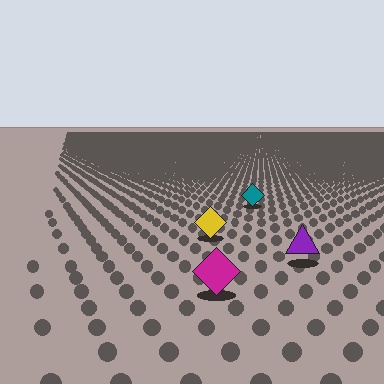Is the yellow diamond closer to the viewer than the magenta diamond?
No. The magenta diamond is closer — you can tell from the texture gradient: the ground texture is coarser near it.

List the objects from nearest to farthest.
From nearest to farthest: the magenta diamond, the purple triangle, the yellow diamond, the teal diamond.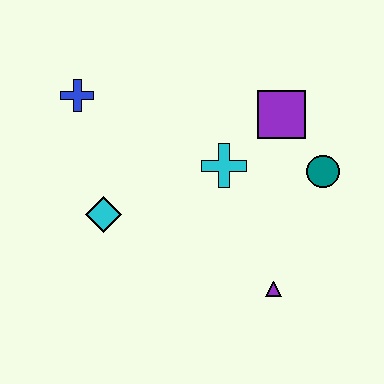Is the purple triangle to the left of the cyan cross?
No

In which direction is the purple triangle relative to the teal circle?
The purple triangle is below the teal circle.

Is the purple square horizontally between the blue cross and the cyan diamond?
No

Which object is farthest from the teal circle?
The blue cross is farthest from the teal circle.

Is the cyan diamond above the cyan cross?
No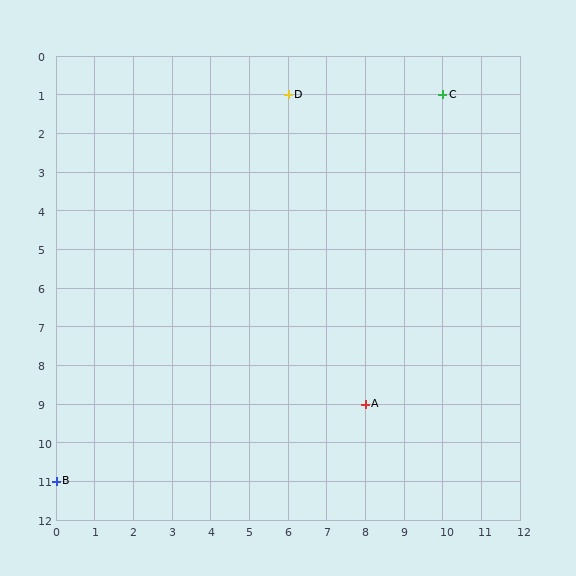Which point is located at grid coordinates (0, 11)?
Point B is at (0, 11).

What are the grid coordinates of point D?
Point D is at grid coordinates (6, 1).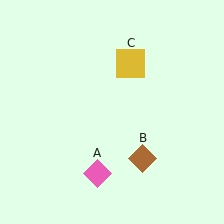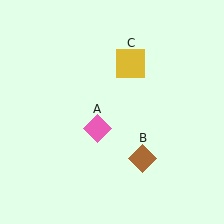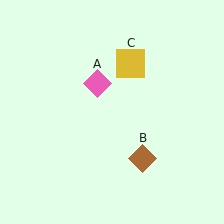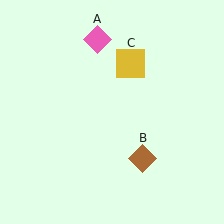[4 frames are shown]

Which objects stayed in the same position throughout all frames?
Brown diamond (object B) and yellow square (object C) remained stationary.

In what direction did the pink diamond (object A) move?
The pink diamond (object A) moved up.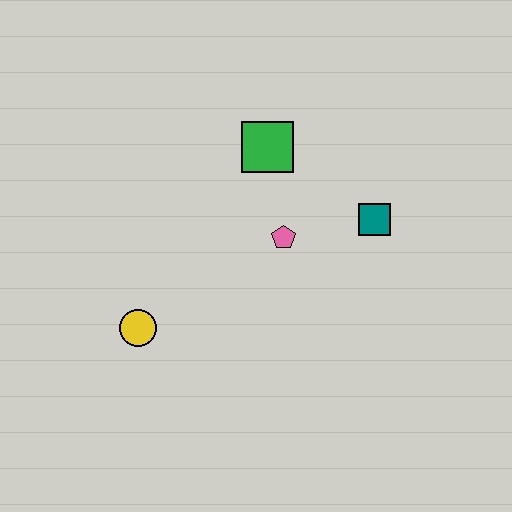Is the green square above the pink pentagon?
Yes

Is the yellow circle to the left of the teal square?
Yes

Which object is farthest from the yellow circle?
The teal square is farthest from the yellow circle.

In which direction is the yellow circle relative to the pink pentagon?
The yellow circle is to the left of the pink pentagon.